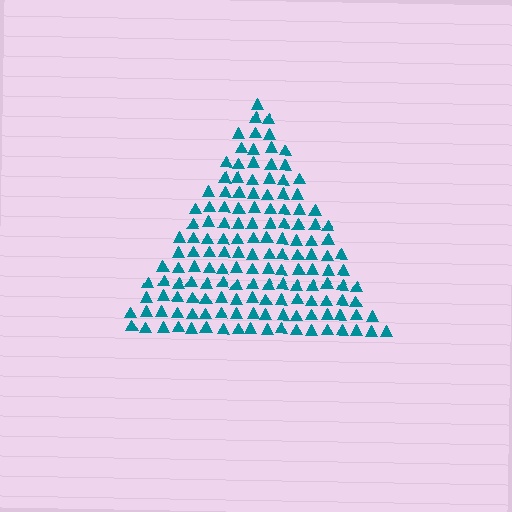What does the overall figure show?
The overall figure shows a triangle.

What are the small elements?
The small elements are triangles.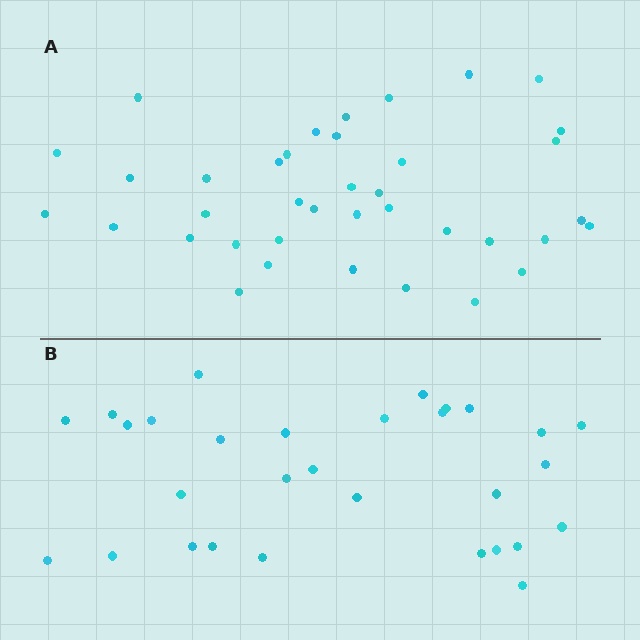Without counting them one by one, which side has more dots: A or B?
Region A (the top region) has more dots.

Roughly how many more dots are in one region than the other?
Region A has roughly 8 or so more dots than region B.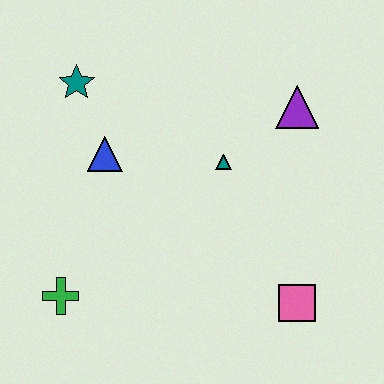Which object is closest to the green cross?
The blue triangle is closest to the green cross.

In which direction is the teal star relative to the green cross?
The teal star is above the green cross.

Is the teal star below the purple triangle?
No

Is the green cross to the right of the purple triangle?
No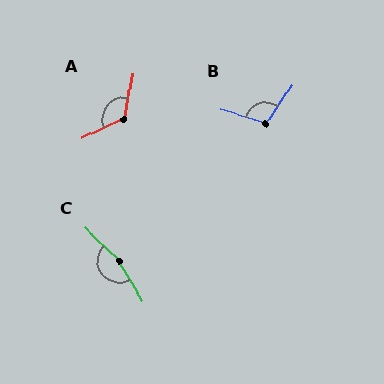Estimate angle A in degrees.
Approximately 125 degrees.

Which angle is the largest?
C, at approximately 163 degrees.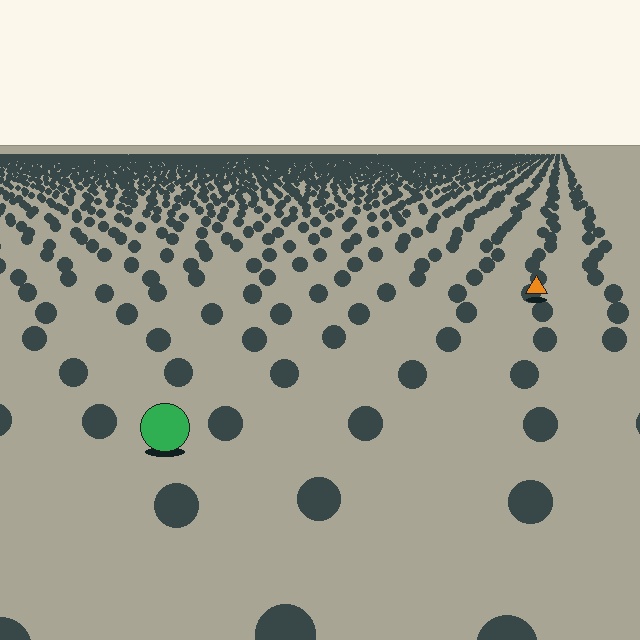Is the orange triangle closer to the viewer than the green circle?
No. The green circle is closer — you can tell from the texture gradient: the ground texture is coarser near it.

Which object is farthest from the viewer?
The orange triangle is farthest from the viewer. It appears smaller and the ground texture around it is denser.